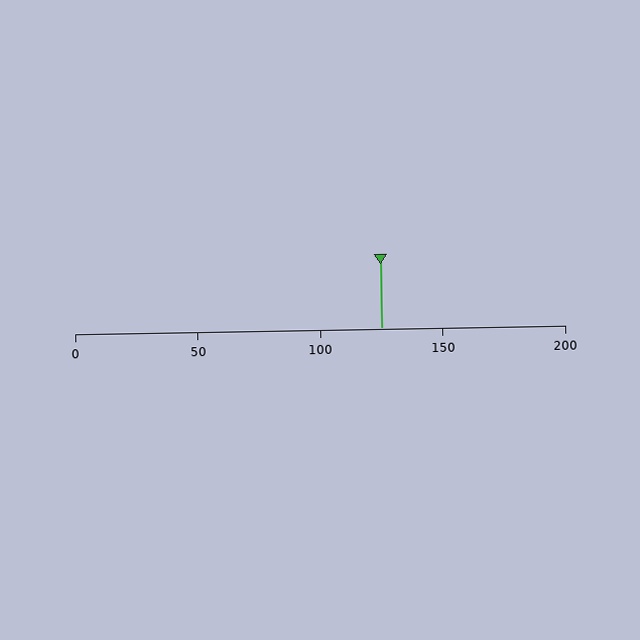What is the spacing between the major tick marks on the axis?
The major ticks are spaced 50 apart.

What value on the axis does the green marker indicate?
The marker indicates approximately 125.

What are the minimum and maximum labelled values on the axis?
The axis runs from 0 to 200.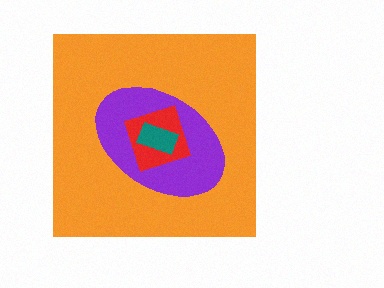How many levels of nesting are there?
4.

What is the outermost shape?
The orange square.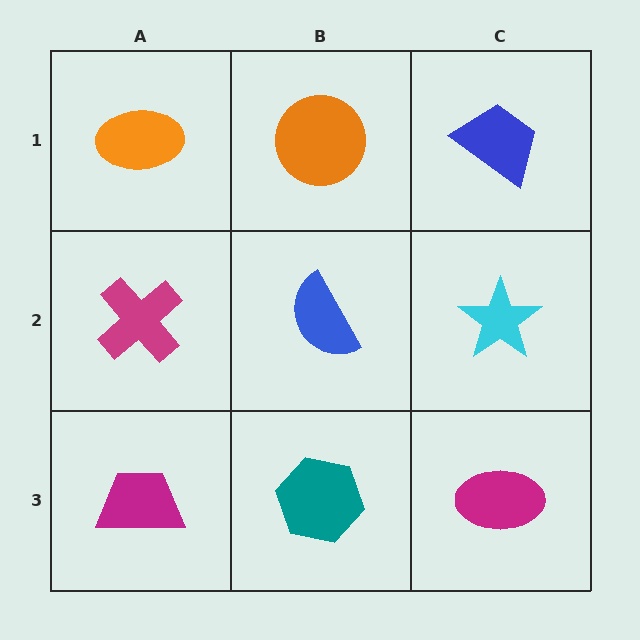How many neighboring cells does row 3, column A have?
2.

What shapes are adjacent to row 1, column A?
A magenta cross (row 2, column A), an orange circle (row 1, column B).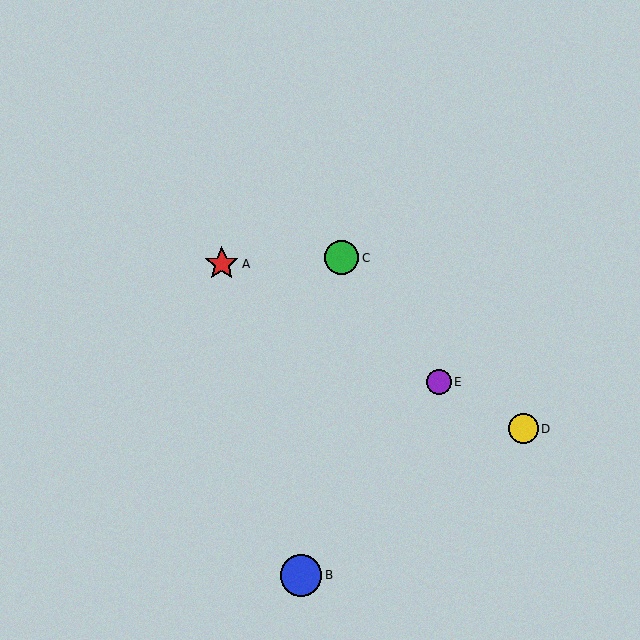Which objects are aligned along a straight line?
Objects A, D, E are aligned along a straight line.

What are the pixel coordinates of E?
Object E is at (439, 382).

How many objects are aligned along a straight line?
3 objects (A, D, E) are aligned along a straight line.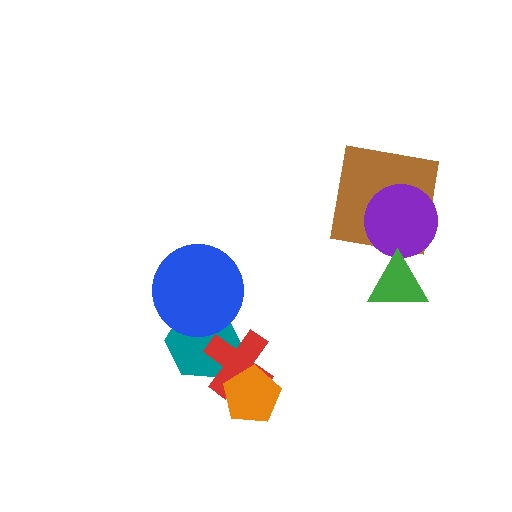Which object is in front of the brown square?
The purple circle is in front of the brown square.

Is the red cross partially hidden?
Yes, it is partially covered by another shape.